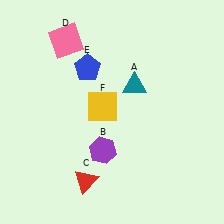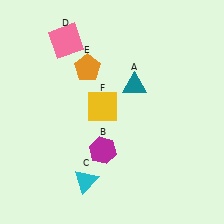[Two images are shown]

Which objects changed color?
B changed from purple to magenta. C changed from red to cyan. E changed from blue to orange.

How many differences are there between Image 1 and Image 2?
There are 3 differences between the two images.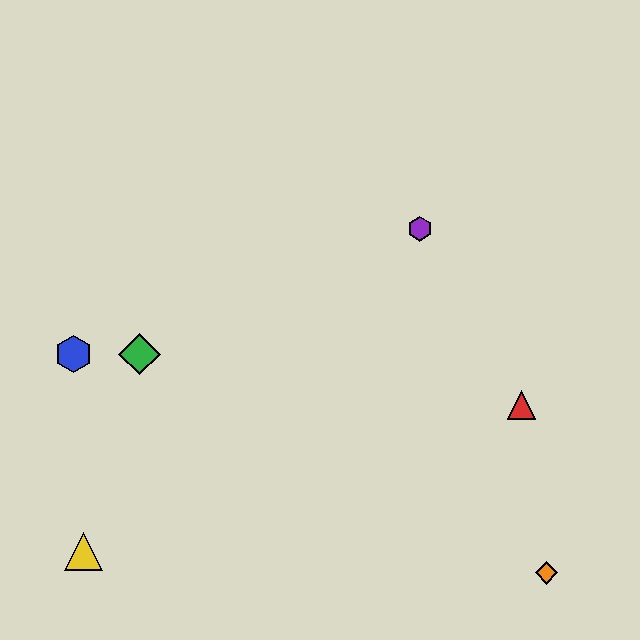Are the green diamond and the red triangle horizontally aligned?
No, the green diamond is at y≈354 and the red triangle is at y≈405.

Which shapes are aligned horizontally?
The blue hexagon, the green diamond are aligned horizontally.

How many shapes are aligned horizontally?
2 shapes (the blue hexagon, the green diamond) are aligned horizontally.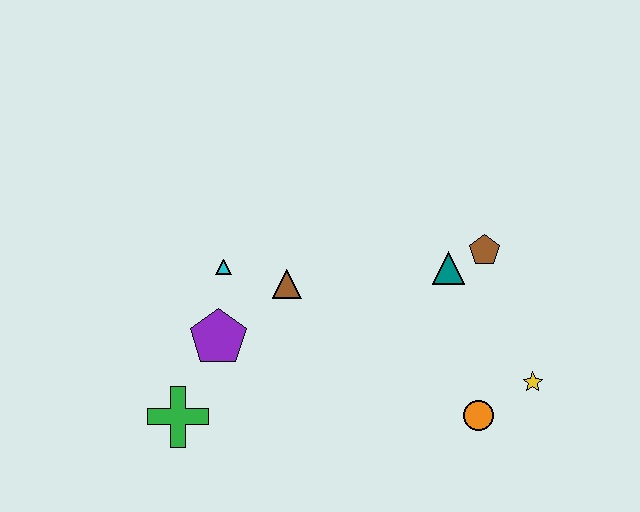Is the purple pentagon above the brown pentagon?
No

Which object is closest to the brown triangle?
The cyan triangle is closest to the brown triangle.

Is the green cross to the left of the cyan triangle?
Yes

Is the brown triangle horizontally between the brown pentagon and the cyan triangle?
Yes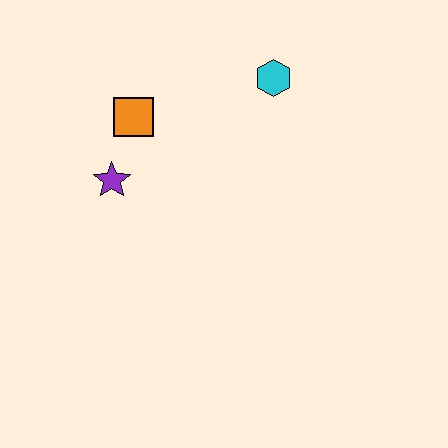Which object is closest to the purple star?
The orange square is closest to the purple star.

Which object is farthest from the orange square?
The cyan hexagon is farthest from the orange square.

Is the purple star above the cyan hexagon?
No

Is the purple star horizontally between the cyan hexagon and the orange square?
No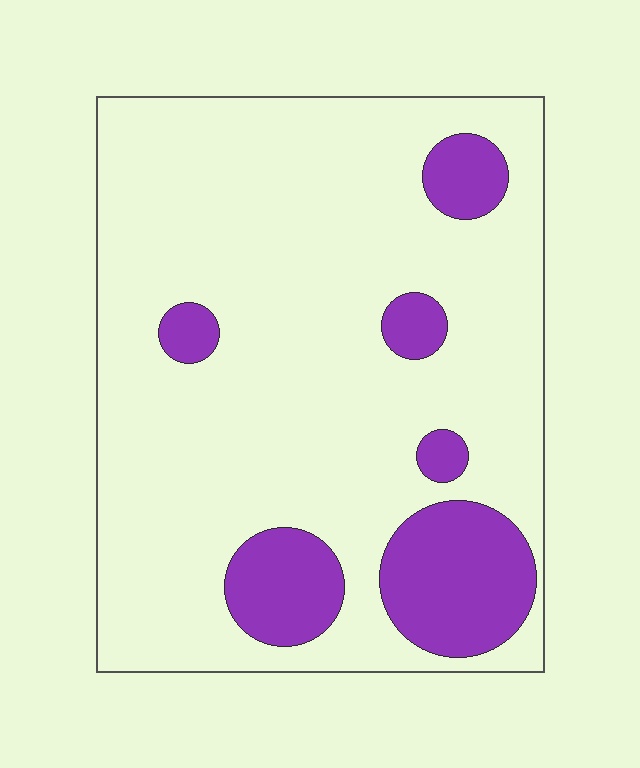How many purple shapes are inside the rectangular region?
6.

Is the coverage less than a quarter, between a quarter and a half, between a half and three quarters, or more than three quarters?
Less than a quarter.